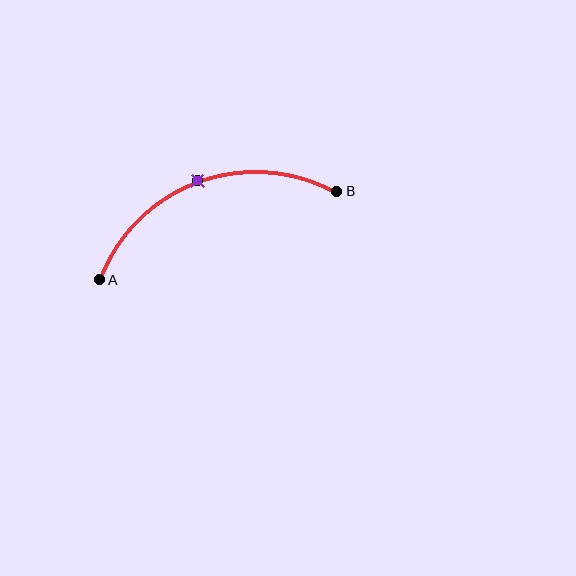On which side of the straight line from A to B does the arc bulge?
The arc bulges above the straight line connecting A and B.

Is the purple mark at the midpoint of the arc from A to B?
Yes. The purple mark lies on the arc at equal arc-length from both A and B — it is the arc midpoint.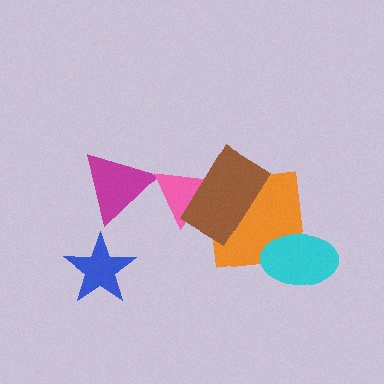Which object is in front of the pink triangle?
The brown rectangle is in front of the pink triangle.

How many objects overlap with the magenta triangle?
1 object overlaps with the magenta triangle.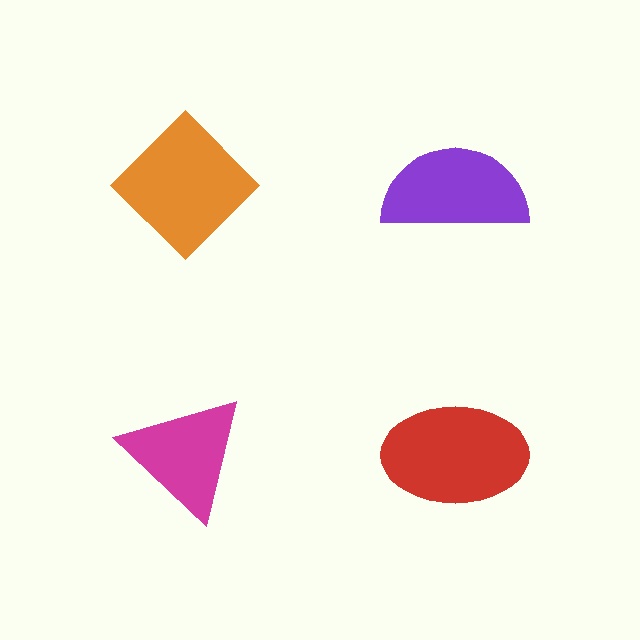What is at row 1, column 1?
An orange diamond.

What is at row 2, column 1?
A magenta triangle.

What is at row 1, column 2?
A purple semicircle.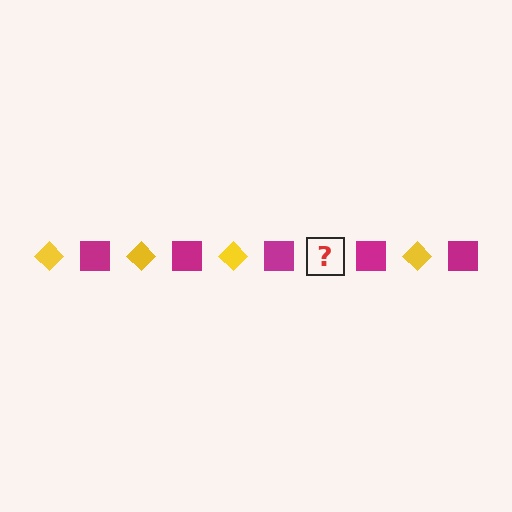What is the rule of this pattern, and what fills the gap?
The rule is that the pattern alternates between yellow diamond and magenta square. The gap should be filled with a yellow diamond.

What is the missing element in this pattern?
The missing element is a yellow diamond.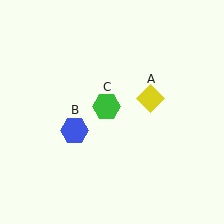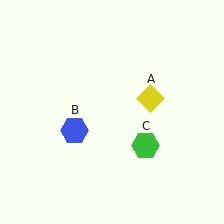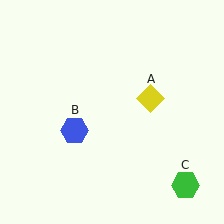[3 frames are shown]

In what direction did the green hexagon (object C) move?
The green hexagon (object C) moved down and to the right.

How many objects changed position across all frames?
1 object changed position: green hexagon (object C).